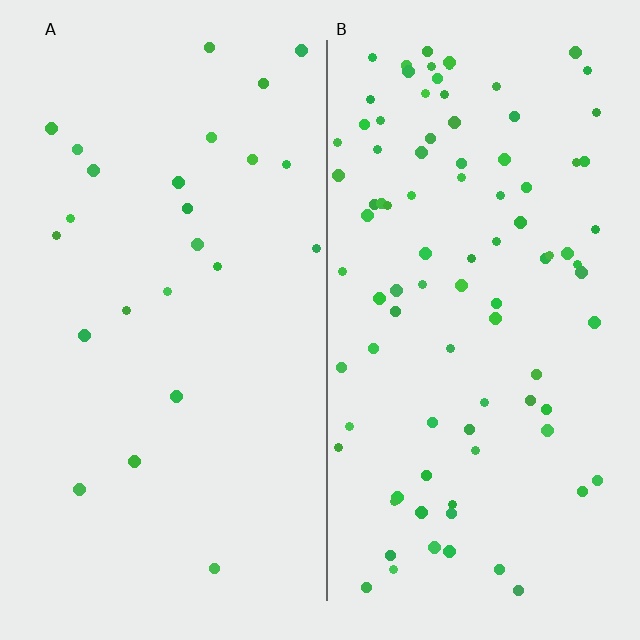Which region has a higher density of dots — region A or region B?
B (the right).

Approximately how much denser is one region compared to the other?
Approximately 3.8× — region B over region A.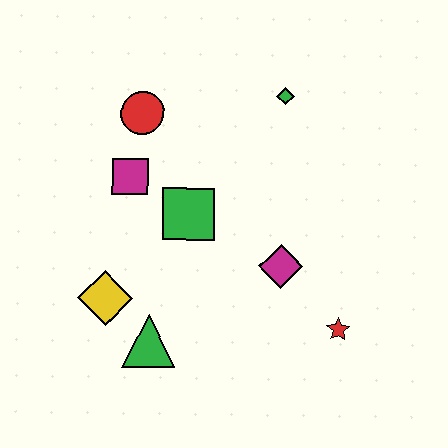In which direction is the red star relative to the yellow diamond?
The red star is to the right of the yellow diamond.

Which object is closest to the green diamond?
The red circle is closest to the green diamond.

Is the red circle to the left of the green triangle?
Yes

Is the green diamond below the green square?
No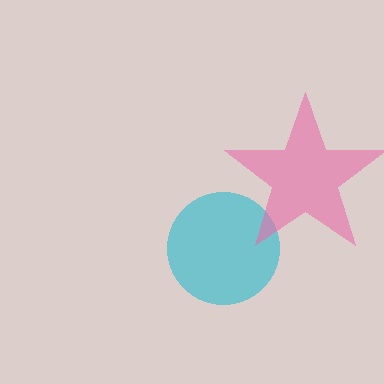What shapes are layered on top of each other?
The layered shapes are: a cyan circle, a pink star.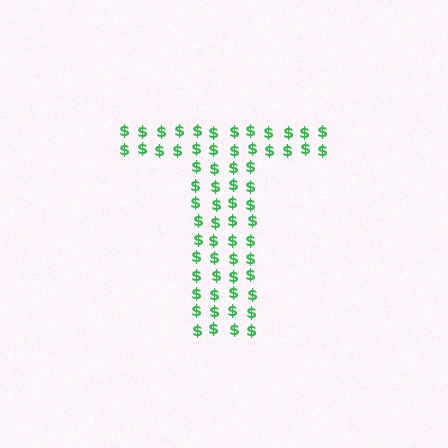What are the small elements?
The small elements are dollar signs.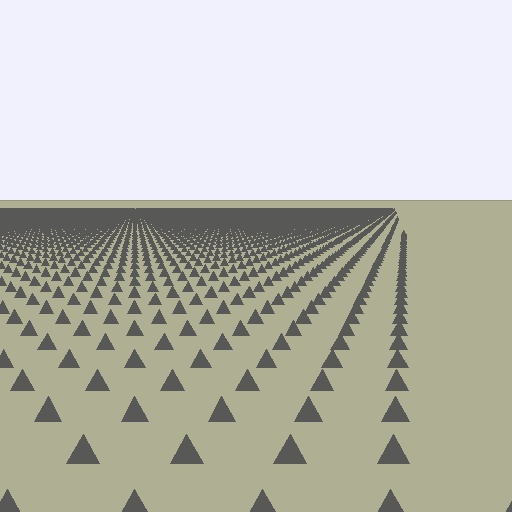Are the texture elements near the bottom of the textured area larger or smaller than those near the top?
Larger. Near the bottom, elements are closer to the viewer and appear at a bigger on-screen size.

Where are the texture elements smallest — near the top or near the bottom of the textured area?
Near the top.